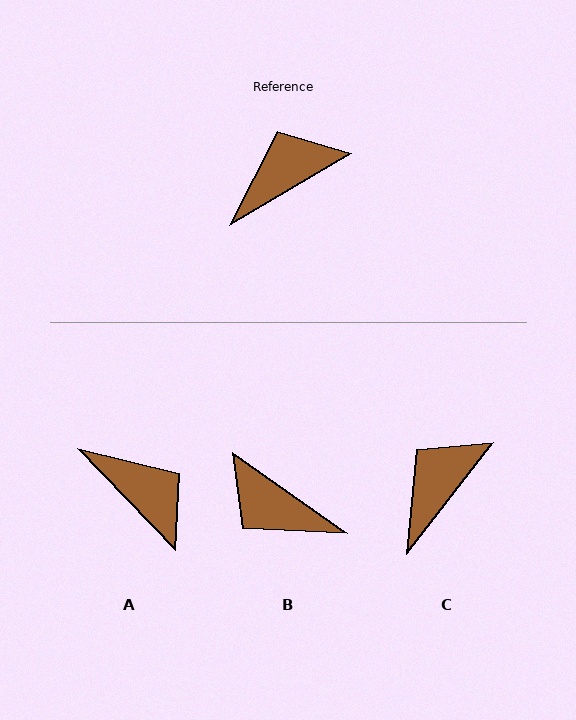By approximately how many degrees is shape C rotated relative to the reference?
Approximately 22 degrees counter-clockwise.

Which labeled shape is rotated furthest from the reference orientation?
B, about 114 degrees away.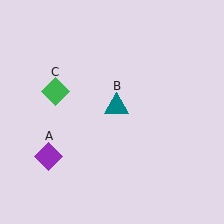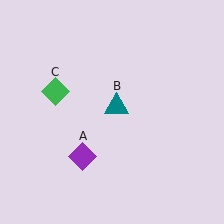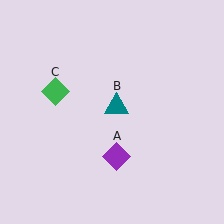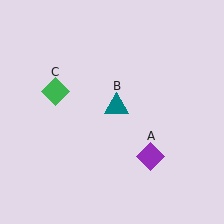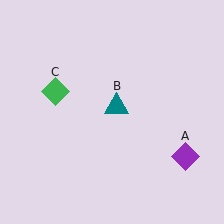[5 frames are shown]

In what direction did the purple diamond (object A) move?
The purple diamond (object A) moved right.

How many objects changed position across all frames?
1 object changed position: purple diamond (object A).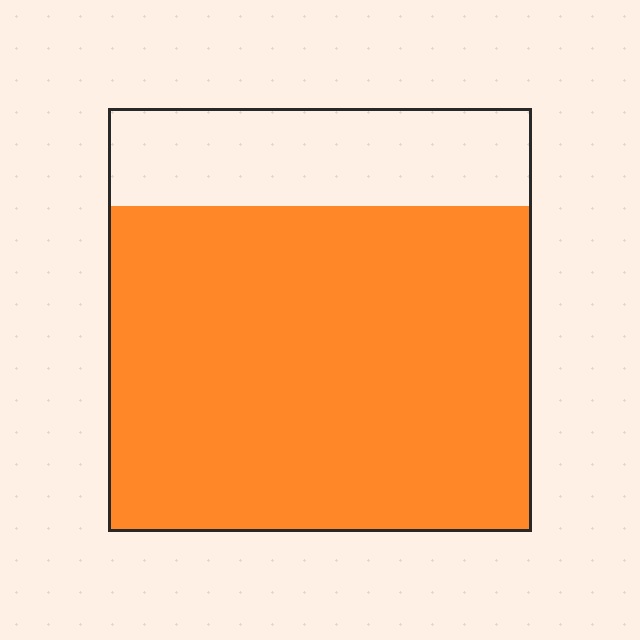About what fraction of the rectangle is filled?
About three quarters (3/4).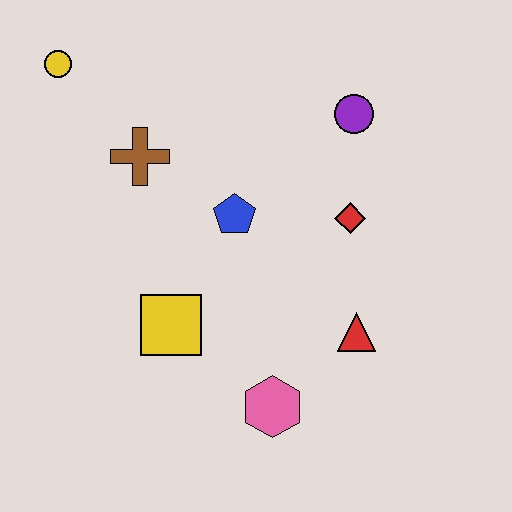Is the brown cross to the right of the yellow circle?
Yes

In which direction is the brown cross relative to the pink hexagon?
The brown cross is above the pink hexagon.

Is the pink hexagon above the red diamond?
No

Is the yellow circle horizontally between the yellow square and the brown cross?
No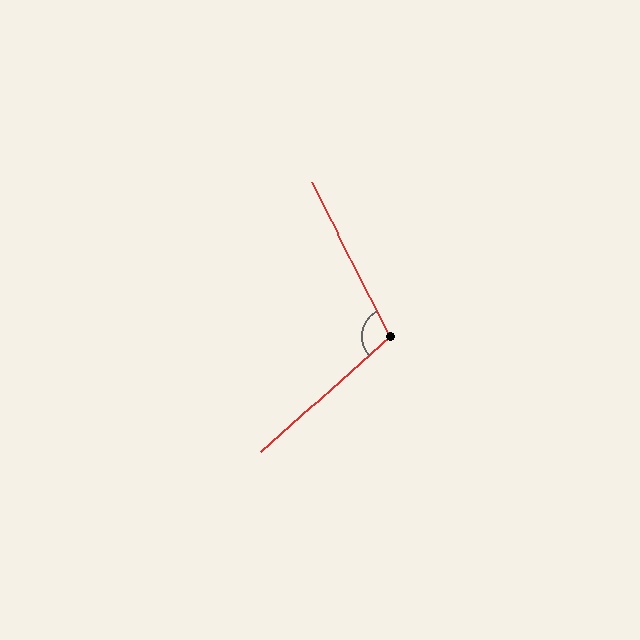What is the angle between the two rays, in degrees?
Approximately 104 degrees.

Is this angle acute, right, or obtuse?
It is obtuse.